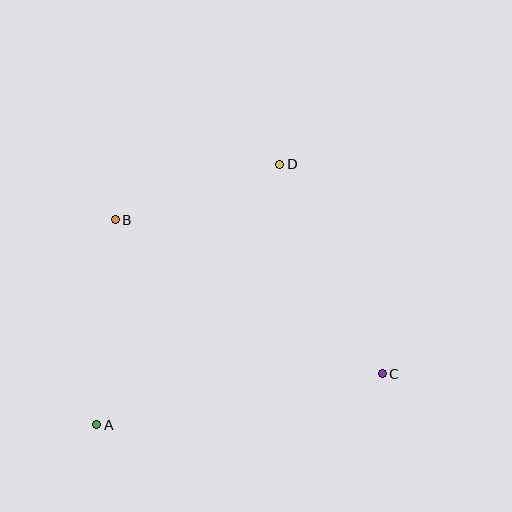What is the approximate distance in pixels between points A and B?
The distance between A and B is approximately 206 pixels.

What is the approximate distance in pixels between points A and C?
The distance between A and C is approximately 290 pixels.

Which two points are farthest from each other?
Points A and D are farthest from each other.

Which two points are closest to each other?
Points B and D are closest to each other.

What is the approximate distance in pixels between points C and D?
The distance between C and D is approximately 233 pixels.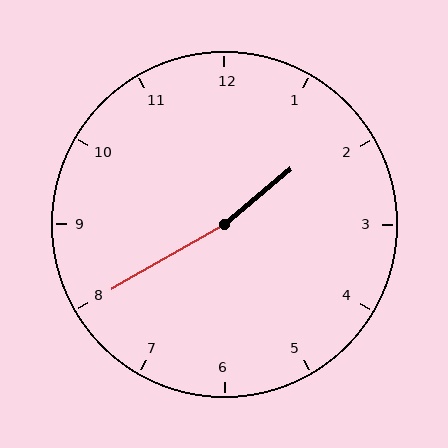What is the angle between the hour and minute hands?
Approximately 170 degrees.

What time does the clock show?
1:40.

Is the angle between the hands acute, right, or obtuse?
It is obtuse.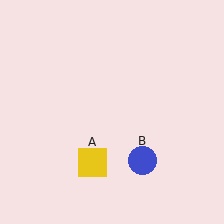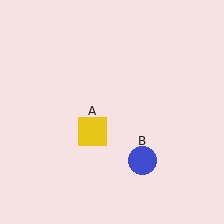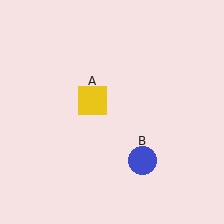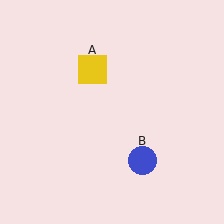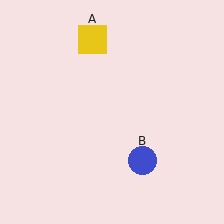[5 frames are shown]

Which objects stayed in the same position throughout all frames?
Blue circle (object B) remained stationary.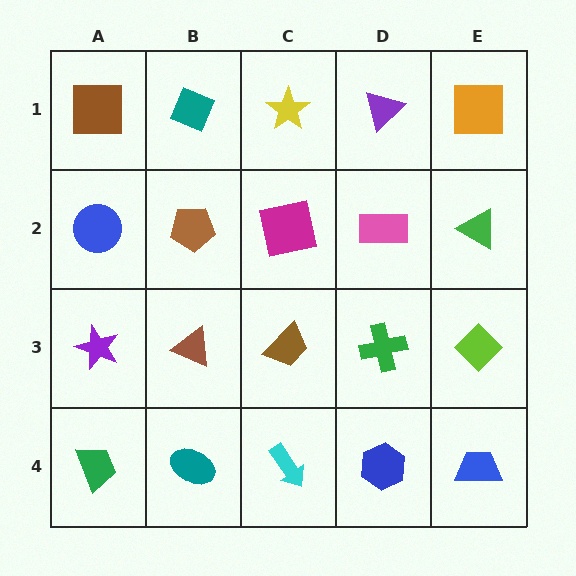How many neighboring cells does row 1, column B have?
3.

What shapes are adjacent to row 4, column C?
A brown trapezoid (row 3, column C), a teal ellipse (row 4, column B), a blue hexagon (row 4, column D).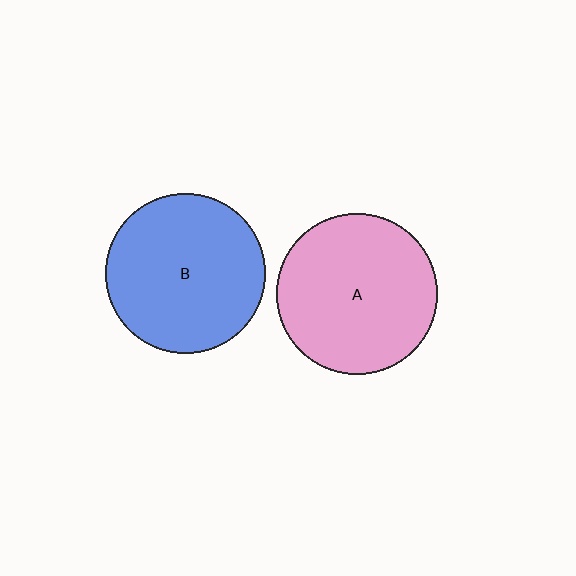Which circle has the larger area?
Circle A (pink).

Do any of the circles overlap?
No, none of the circles overlap.